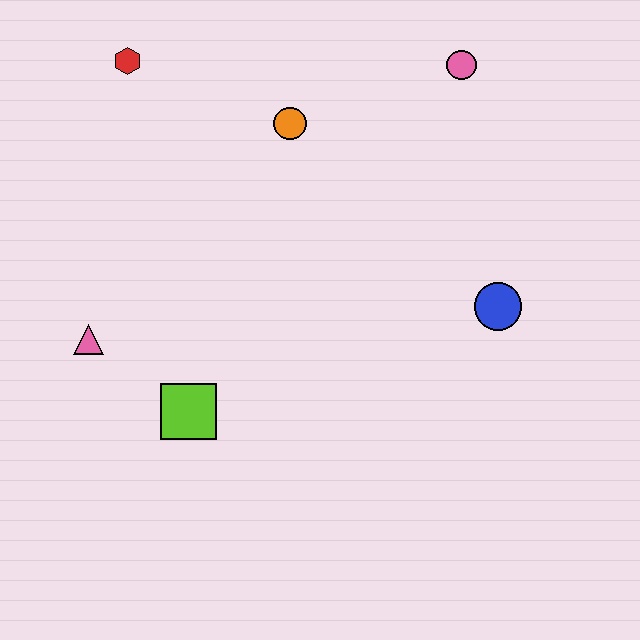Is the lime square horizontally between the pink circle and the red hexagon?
Yes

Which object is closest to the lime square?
The pink triangle is closest to the lime square.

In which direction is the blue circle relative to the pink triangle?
The blue circle is to the right of the pink triangle.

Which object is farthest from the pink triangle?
The pink circle is farthest from the pink triangle.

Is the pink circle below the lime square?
No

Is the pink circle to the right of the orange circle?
Yes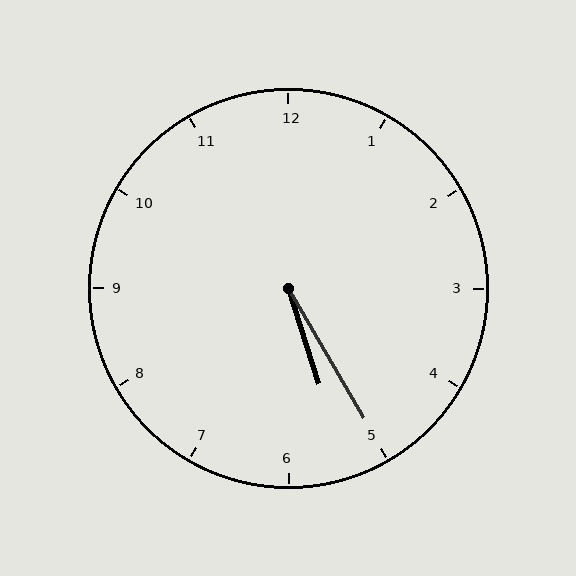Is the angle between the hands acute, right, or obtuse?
It is acute.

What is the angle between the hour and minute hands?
Approximately 12 degrees.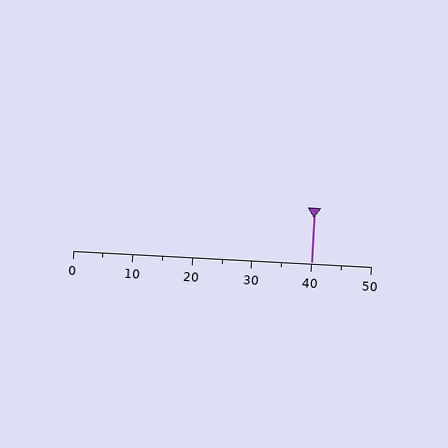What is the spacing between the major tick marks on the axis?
The major ticks are spaced 10 apart.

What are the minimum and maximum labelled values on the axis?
The axis runs from 0 to 50.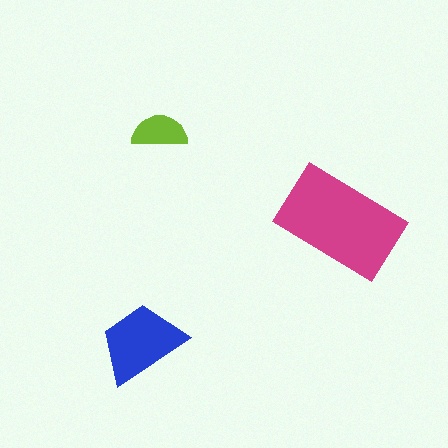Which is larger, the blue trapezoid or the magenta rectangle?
The magenta rectangle.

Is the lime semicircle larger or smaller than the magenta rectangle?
Smaller.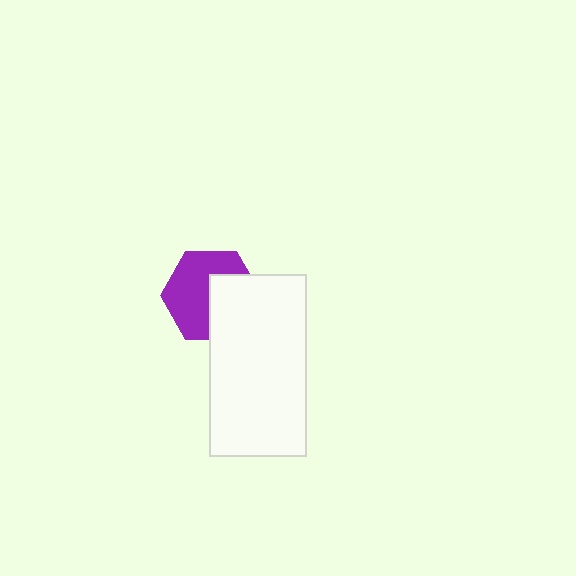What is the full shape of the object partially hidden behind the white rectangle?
The partially hidden object is a purple hexagon.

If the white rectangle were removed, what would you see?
You would see the complete purple hexagon.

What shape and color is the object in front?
The object in front is a white rectangle.